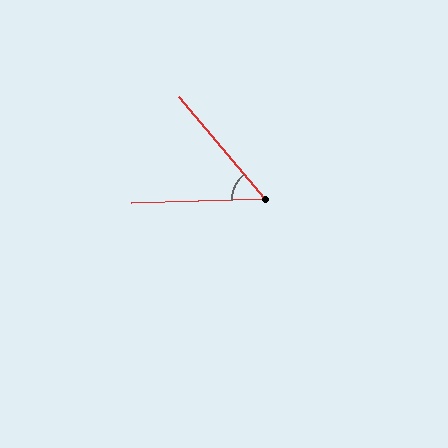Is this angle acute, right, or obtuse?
It is acute.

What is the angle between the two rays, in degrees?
Approximately 52 degrees.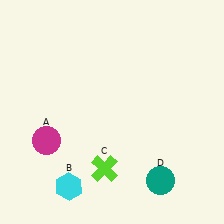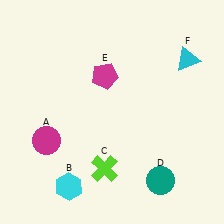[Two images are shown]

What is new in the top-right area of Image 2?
A cyan triangle (F) was added in the top-right area of Image 2.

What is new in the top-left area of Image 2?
A magenta pentagon (E) was added in the top-left area of Image 2.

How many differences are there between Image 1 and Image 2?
There are 2 differences between the two images.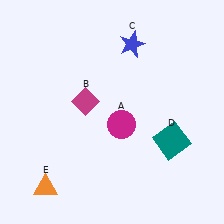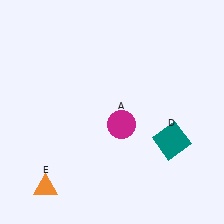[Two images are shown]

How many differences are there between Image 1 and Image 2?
There are 2 differences between the two images.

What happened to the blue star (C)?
The blue star (C) was removed in Image 2. It was in the top-right area of Image 1.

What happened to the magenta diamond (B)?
The magenta diamond (B) was removed in Image 2. It was in the top-left area of Image 1.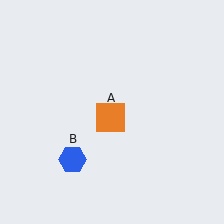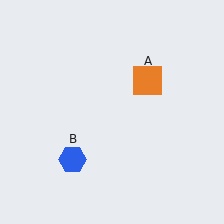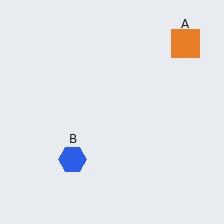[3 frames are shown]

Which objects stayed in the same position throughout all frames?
Blue hexagon (object B) remained stationary.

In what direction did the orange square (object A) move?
The orange square (object A) moved up and to the right.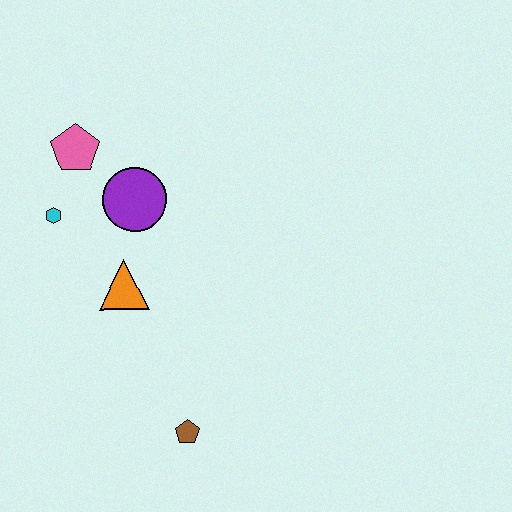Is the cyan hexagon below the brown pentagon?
No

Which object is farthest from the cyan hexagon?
The brown pentagon is farthest from the cyan hexagon.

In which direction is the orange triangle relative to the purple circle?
The orange triangle is below the purple circle.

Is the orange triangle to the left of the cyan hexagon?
No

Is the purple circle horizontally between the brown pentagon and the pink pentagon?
Yes